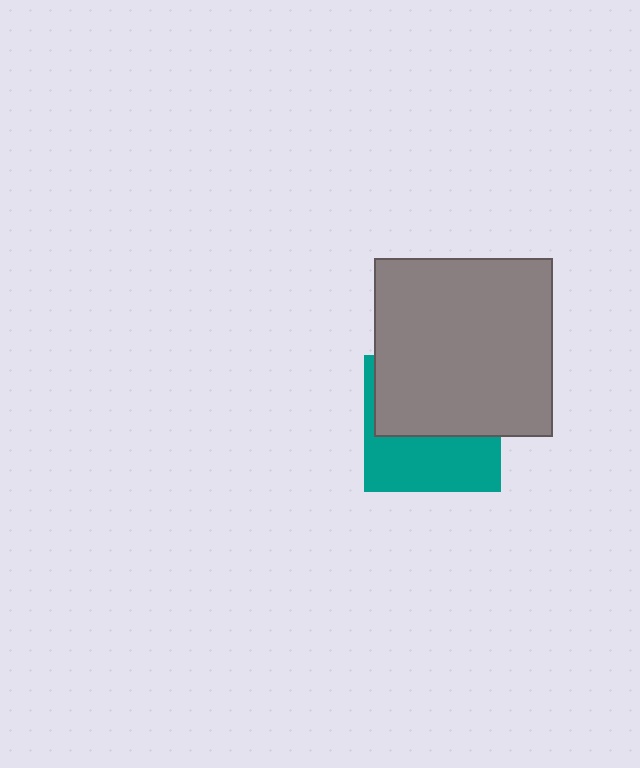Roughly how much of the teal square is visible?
A small part of it is visible (roughly 44%).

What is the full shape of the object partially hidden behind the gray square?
The partially hidden object is a teal square.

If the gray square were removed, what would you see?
You would see the complete teal square.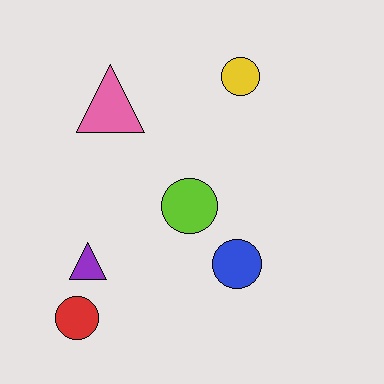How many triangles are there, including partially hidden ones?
There are 2 triangles.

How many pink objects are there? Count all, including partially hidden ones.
There is 1 pink object.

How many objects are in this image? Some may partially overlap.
There are 6 objects.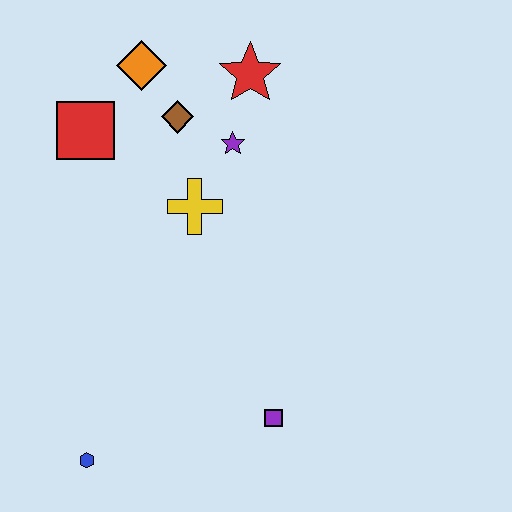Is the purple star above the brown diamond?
No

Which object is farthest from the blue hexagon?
The red star is farthest from the blue hexagon.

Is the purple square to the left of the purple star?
No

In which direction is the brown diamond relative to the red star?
The brown diamond is to the left of the red star.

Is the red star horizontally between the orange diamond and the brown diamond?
No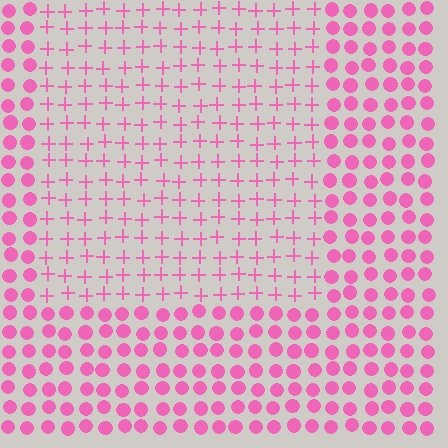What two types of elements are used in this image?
The image uses plus signs inside the rectangle region and circles outside it.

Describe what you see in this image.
The image is filled with small pink elements arranged in a uniform grid. A rectangle-shaped region contains plus signs, while the surrounding area contains circles. The boundary is defined purely by the change in element shape.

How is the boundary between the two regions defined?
The boundary is defined by a change in element shape: plus signs inside vs. circles outside. All elements share the same color and spacing.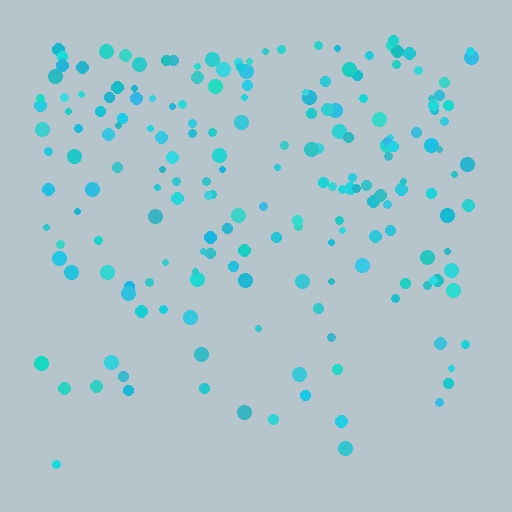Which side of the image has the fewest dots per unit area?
The bottom.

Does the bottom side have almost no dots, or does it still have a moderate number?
Still a moderate number, just noticeably fewer than the top.